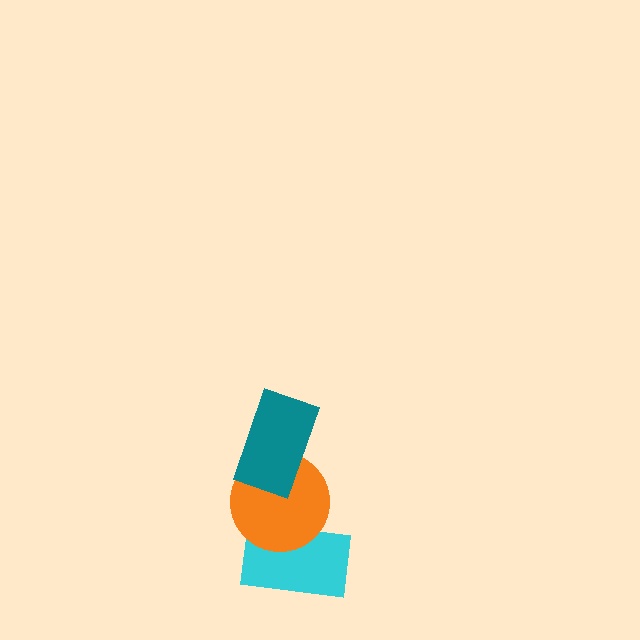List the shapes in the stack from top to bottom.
From top to bottom: the teal rectangle, the orange circle, the cyan rectangle.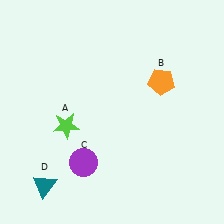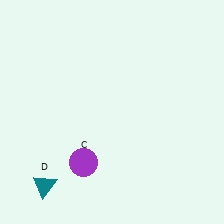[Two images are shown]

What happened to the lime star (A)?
The lime star (A) was removed in Image 2. It was in the bottom-left area of Image 1.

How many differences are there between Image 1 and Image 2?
There are 2 differences between the two images.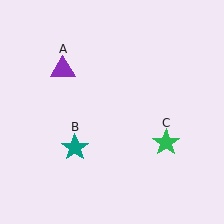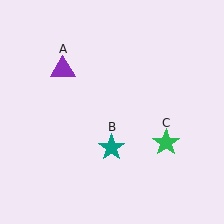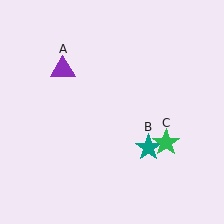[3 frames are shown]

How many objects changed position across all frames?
1 object changed position: teal star (object B).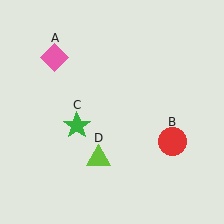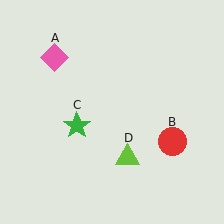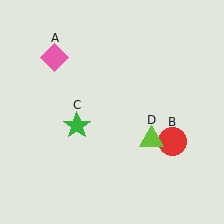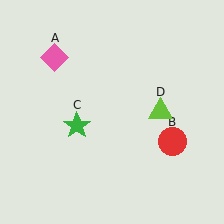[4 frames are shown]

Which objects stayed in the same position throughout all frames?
Pink diamond (object A) and red circle (object B) and green star (object C) remained stationary.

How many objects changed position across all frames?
1 object changed position: lime triangle (object D).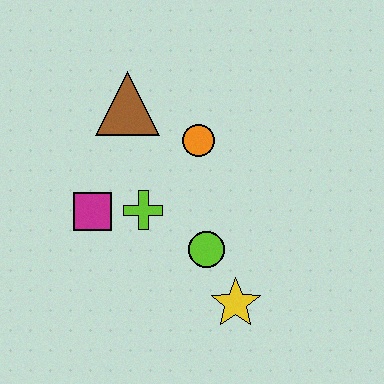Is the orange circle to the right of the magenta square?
Yes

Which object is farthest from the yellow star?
The brown triangle is farthest from the yellow star.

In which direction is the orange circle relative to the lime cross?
The orange circle is above the lime cross.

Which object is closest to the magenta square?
The lime cross is closest to the magenta square.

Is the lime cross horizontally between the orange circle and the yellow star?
No